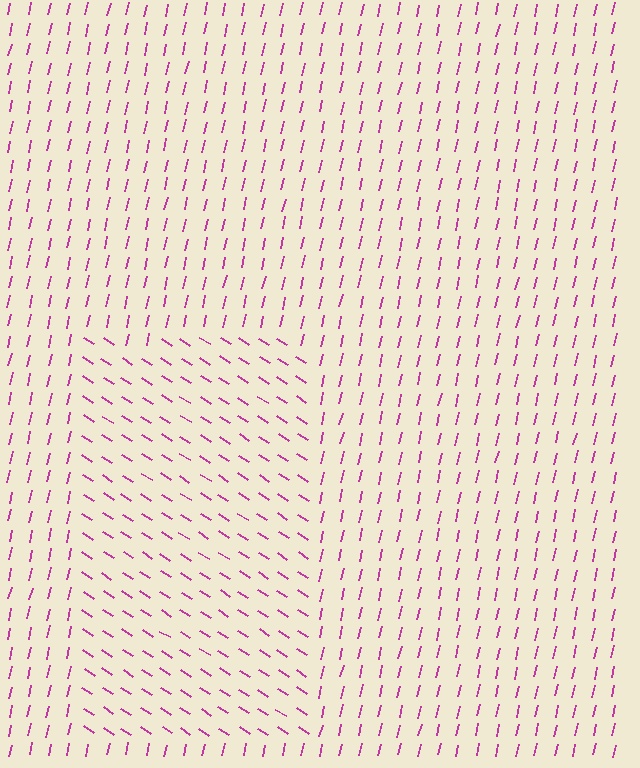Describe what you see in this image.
The image is filled with small magenta line segments. A rectangle region in the image has lines oriented differently from the surrounding lines, creating a visible texture boundary.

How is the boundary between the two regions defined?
The boundary is defined purely by a change in line orientation (approximately 70 degrees difference). All lines are the same color and thickness.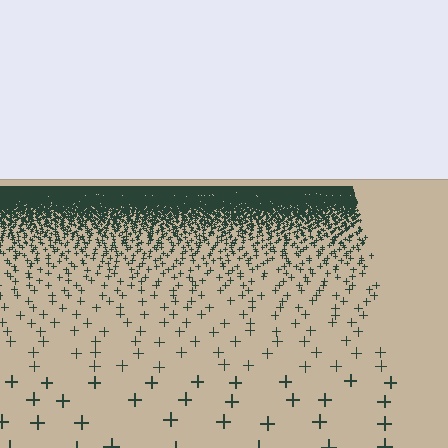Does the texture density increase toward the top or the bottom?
Density increases toward the top.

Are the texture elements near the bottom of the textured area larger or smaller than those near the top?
Larger. Near the bottom, elements are closer to the viewer and appear at a bigger on-screen size.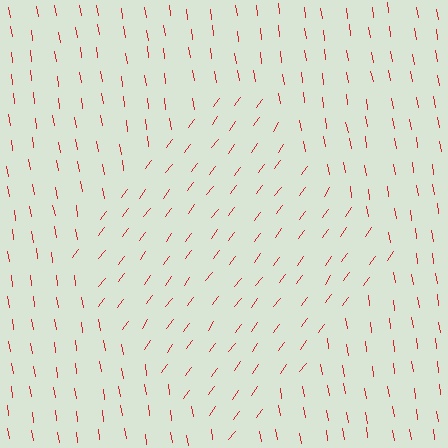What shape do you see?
I see a diamond.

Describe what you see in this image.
The image is filled with small red line segments. A diamond region in the image has lines oriented differently from the surrounding lines, creating a visible texture boundary.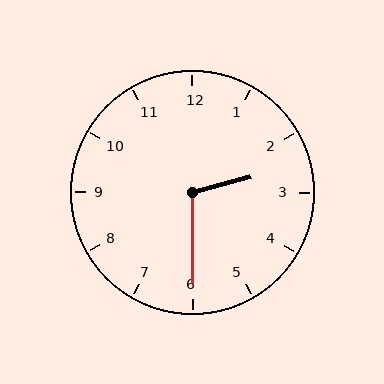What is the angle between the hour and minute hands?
Approximately 105 degrees.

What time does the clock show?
2:30.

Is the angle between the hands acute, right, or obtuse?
It is obtuse.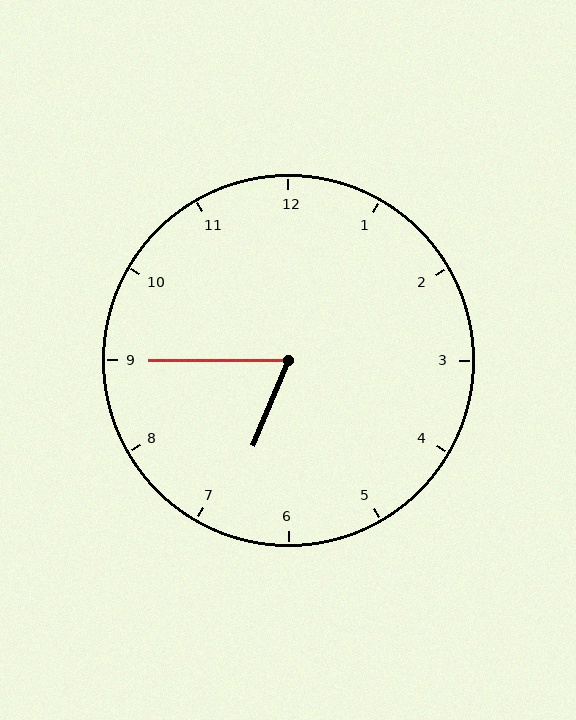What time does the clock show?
6:45.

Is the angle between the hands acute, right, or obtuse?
It is acute.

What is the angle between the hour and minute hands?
Approximately 68 degrees.